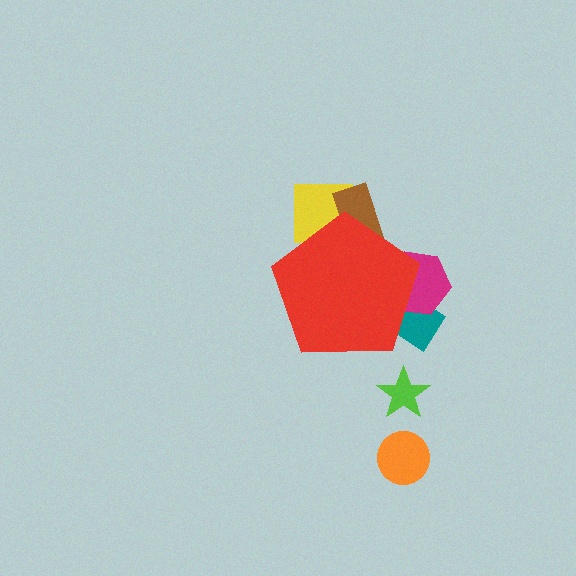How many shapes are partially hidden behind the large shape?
4 shapes are partially hidden.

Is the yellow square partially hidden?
Yes, the yellow square is partially hidden behind the red pentagon.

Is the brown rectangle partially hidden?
Yes, the brown rectangle is partially hidden behind the red pentagon.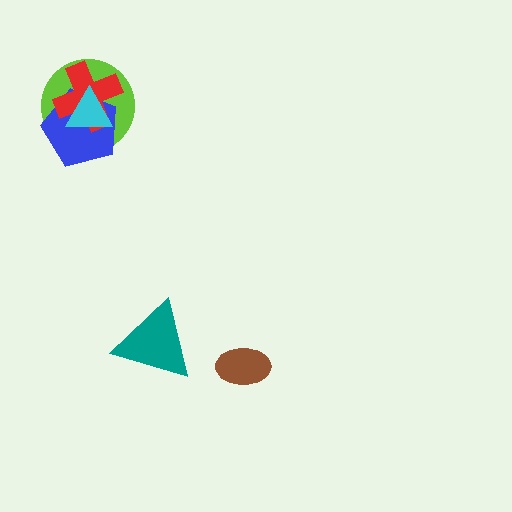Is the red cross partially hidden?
Yes, it is partially covered by another shape.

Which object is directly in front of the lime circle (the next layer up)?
The blue pentagon is directly in front of the lime circle.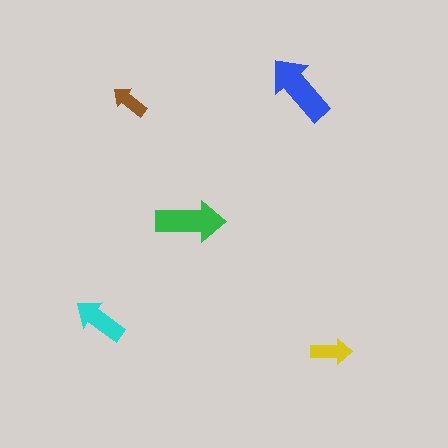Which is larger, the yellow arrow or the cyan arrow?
The cyan one.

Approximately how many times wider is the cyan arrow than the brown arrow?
About 1.5 times wider.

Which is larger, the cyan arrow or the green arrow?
The green one.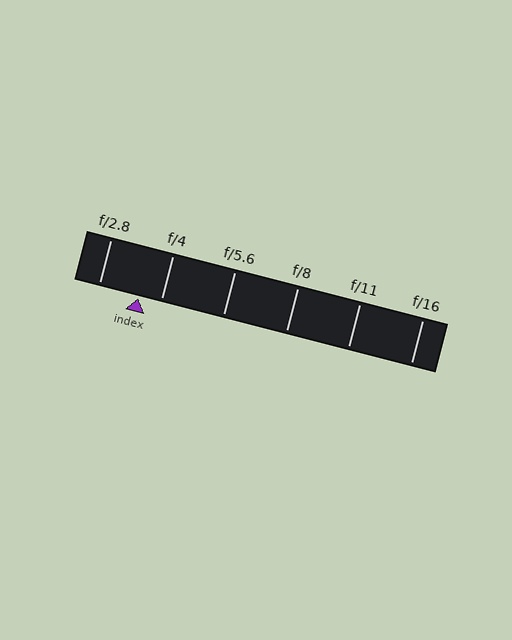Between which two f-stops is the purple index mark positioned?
The index mark is between f/2.8 and f/4.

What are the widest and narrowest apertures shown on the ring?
The widest aperture shown is f/2.8 and the narrowest is f/16.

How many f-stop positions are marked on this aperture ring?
There are 6 f-stop positions marked.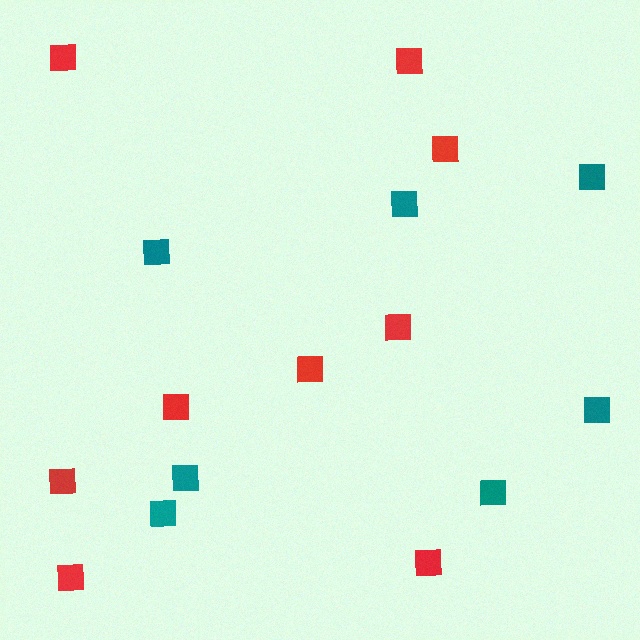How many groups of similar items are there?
There are 2 groups: one group of red squares (9) and one group of teal squares (7).